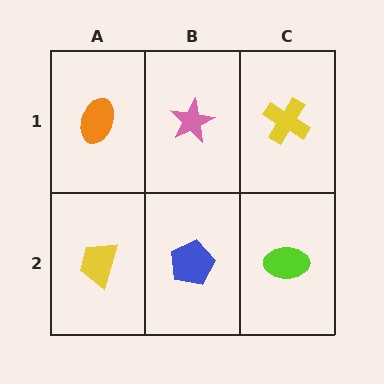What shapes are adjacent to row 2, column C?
A yellow cross (row 1, column C), a blue pentagon (row 2, column B).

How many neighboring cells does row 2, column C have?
2.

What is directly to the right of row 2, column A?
A blue pentagon.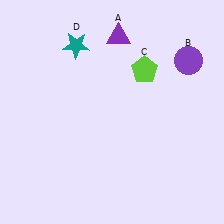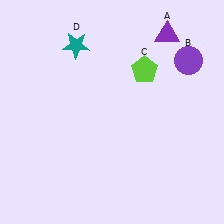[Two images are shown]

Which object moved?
The purple triangle (A) moved right.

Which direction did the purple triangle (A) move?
The purple triangle (A) moved right.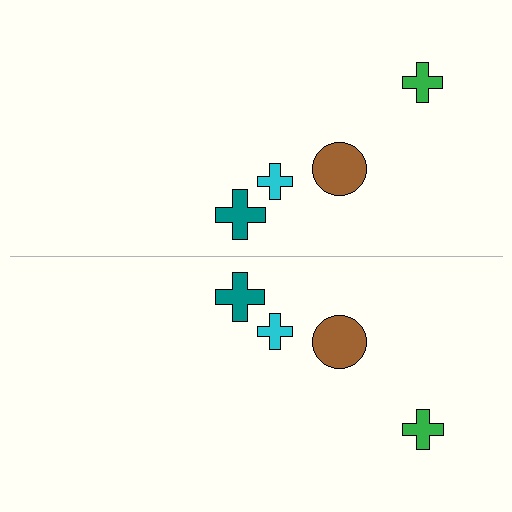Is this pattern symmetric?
Yes, this pattern has bilateral (reflection) symmetry.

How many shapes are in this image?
There are 8 shapes in this image.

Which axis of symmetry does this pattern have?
The pattern has a horizontal axis of symmetry running through the center of the image.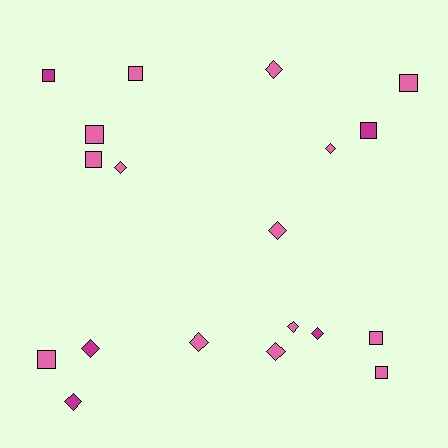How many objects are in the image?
There are 19 objects.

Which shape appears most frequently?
Diamond, with 10 objects.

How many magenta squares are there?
There are 2 magenta squares.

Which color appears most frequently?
Pink, with 14 objects.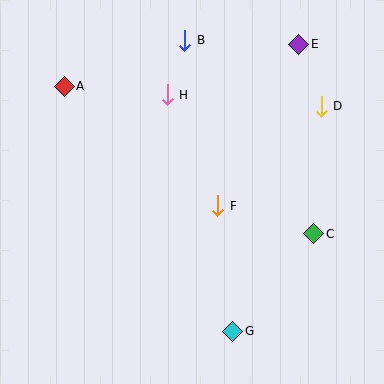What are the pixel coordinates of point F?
Point F is at (218, 206).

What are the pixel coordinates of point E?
Point E is at (299, 44).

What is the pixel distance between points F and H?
The distance between F and H is 122 pixels.